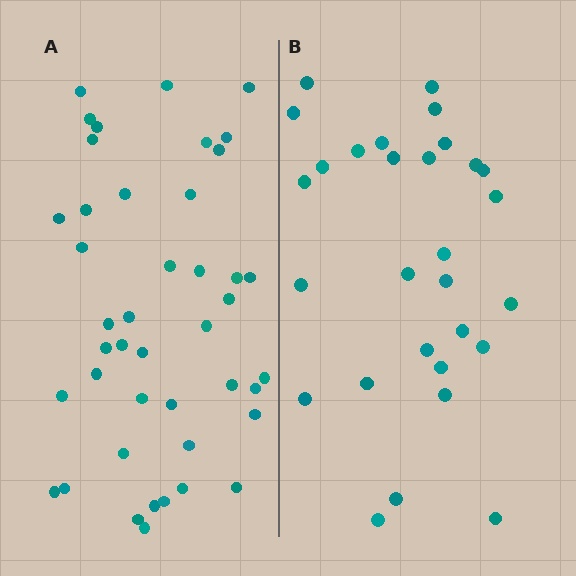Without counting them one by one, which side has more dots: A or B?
Region A (the left region) has more dots.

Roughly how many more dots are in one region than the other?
Region A has approximately 15 more dots than region B.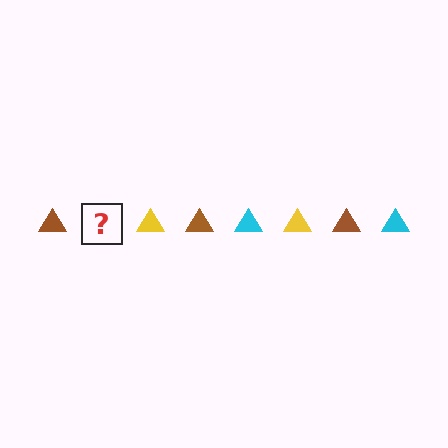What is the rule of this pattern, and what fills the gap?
The rule is that the pattern cycles through brown, cyan, yellow triangles. The gap should be filled with a cyan triangle.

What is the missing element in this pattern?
The missing element is a cyan triangle.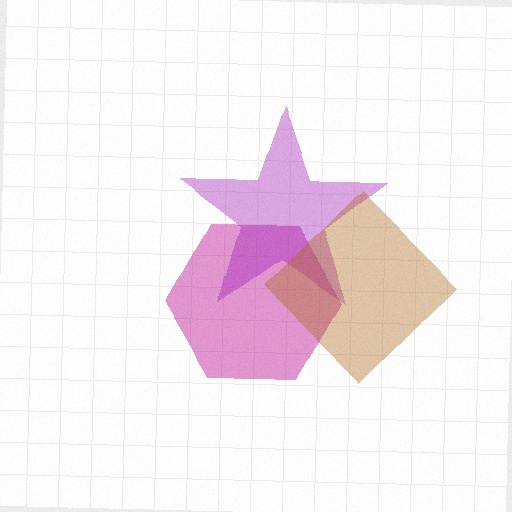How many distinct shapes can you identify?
There are 3 distinct shapes: a magenta hexagon, a purple star, a brown diamond.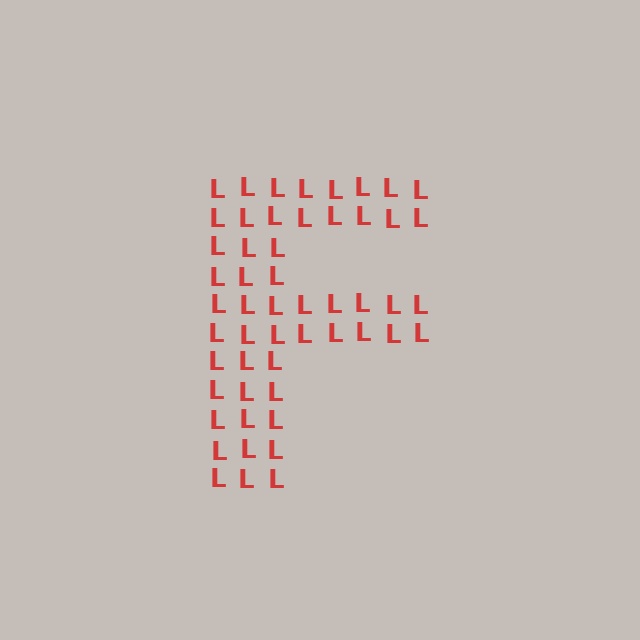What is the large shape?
The large shape is the letter F.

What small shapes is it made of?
It is made of small letter L's.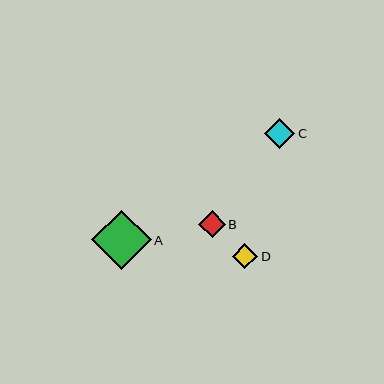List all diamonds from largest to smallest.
From largest to smallest: A, C, B, D.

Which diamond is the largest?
Diamond A is the largest with a size of approximately 60 pixels.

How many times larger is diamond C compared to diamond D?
Diamond C is approximately 1.2 times the size of diamond D.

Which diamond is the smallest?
Diamond D is the smallest with a size of approximately 26 pixels.